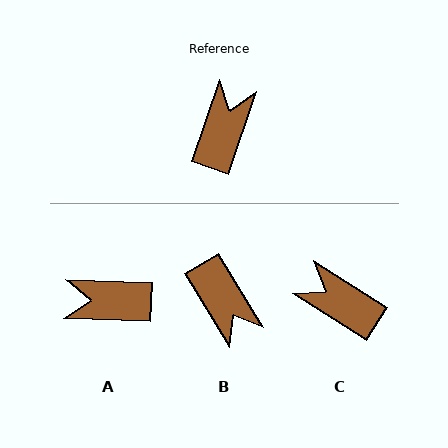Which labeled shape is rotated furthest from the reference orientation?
B, about 130 degrees away.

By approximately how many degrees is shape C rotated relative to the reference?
Approximately 76 degrees counter-clockwise.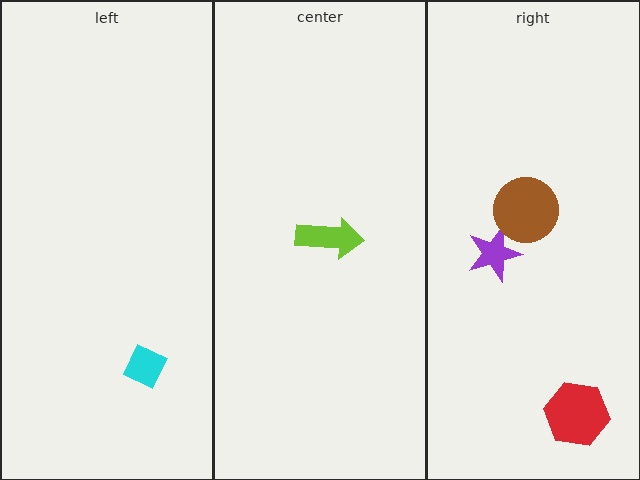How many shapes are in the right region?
3.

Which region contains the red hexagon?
The right region.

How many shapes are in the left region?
1.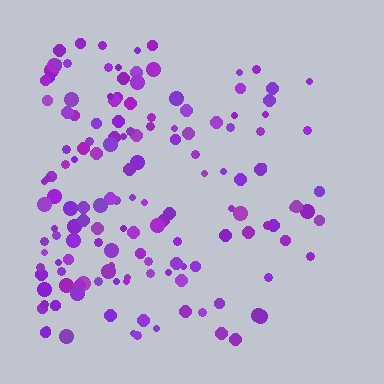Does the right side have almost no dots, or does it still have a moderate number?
Still a moderate number, just noticeably fewer than the left.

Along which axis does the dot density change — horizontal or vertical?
Horizontal.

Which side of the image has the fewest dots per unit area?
The right.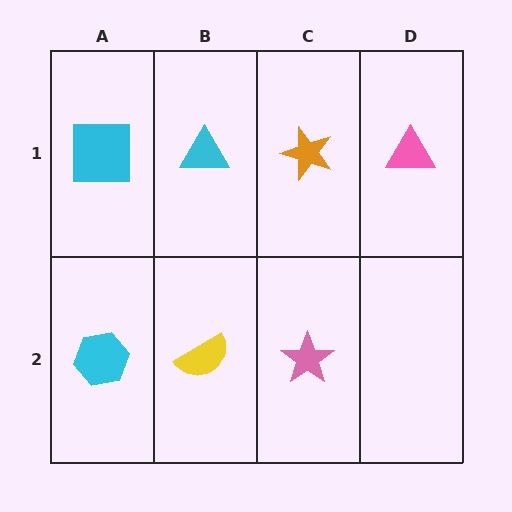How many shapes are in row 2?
3 shapes.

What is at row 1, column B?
A cyan triangle.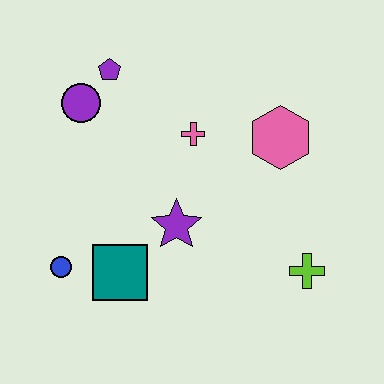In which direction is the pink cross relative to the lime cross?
The pink cross is above the lime cross.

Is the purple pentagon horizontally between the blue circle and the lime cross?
Yes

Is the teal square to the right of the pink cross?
No